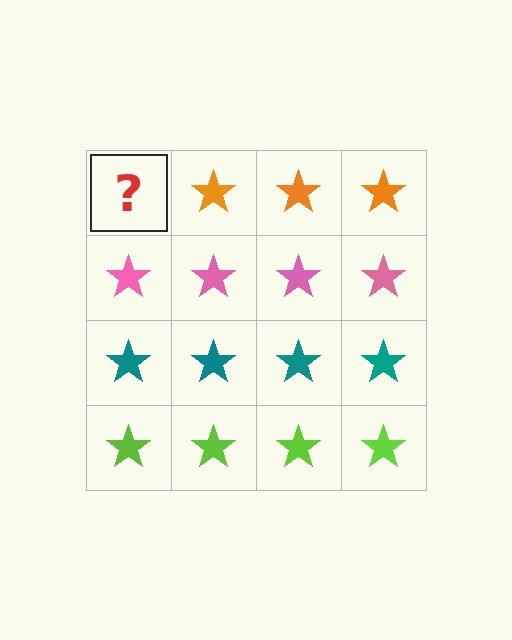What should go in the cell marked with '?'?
The missing cell should contain an orange star.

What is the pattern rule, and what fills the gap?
The rule is that each row has a consistent color. The gap should be filled with an orange star.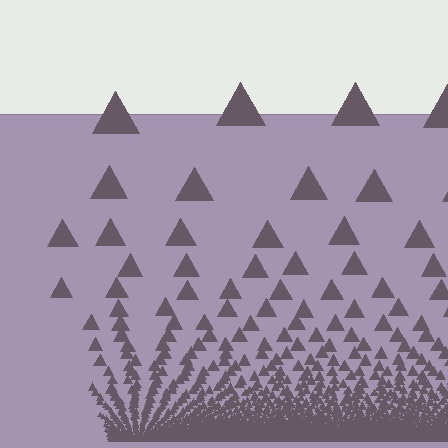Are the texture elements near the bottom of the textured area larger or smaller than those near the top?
Smaller. The gradient is inverted — elements near the bottom are smaller and denser.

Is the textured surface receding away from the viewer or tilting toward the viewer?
The surface appears to tilt toward the viewer. Texture elements get larger and sparser toward the top.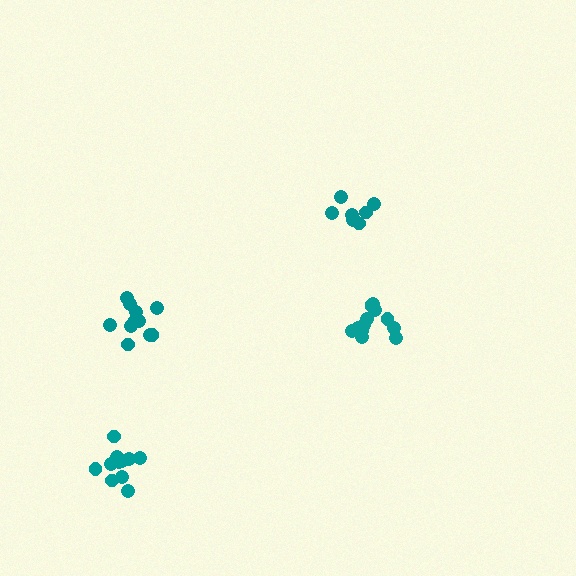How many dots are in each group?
Group 1: 14 dots, Group 2: 9 dots, Group 3: 11 dots, Group 4: 12 dots (46 total).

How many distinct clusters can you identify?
There are 4 distinct clusters.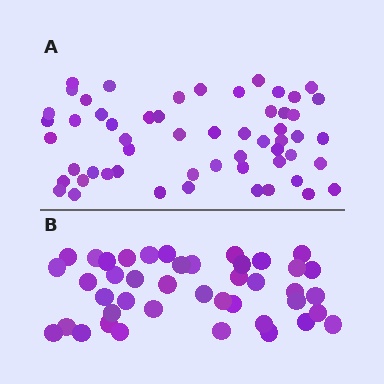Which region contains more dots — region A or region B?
Region A (the top region) has more dots.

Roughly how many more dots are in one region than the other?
Region A has approximately 15 more dots than region B.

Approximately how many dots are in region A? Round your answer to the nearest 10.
About 60 dots. (The exact count is 56, which rounds to 60.)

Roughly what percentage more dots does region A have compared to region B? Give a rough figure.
About 35% more.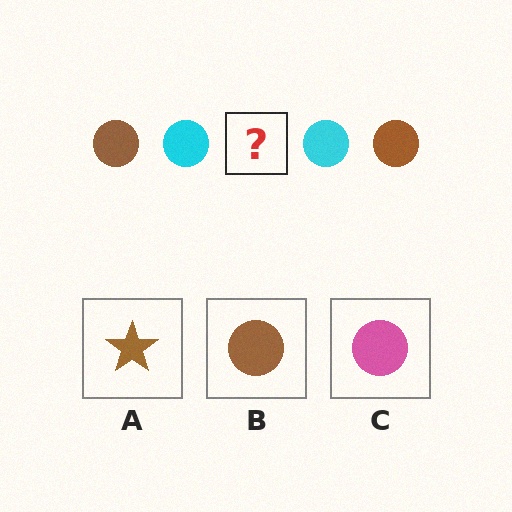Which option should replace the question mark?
Option B.